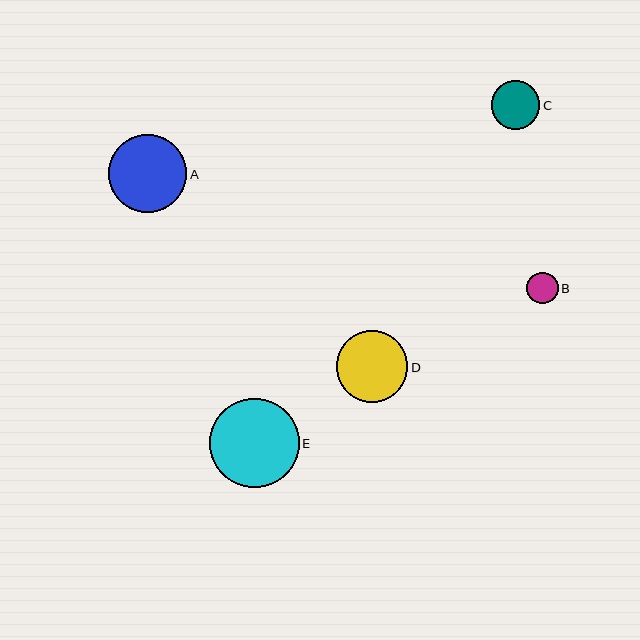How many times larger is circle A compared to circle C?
Circle A is approximately 1.6 times the size of circle C.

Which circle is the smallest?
Circle B is the smallest with a size of approximately 32 pixels.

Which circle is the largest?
Circle E is the largest with a size of approximately 90 pixels.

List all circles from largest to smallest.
From largest to smallest: E, A, D, C, B.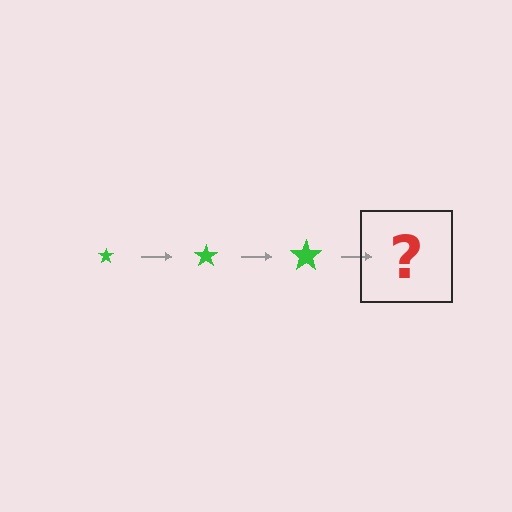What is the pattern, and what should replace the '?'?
The pattern is that the star gets progressively larger each step. The '?' should be a green star, larger than the previous one.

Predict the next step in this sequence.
The next step is a green star, larger than the previous one.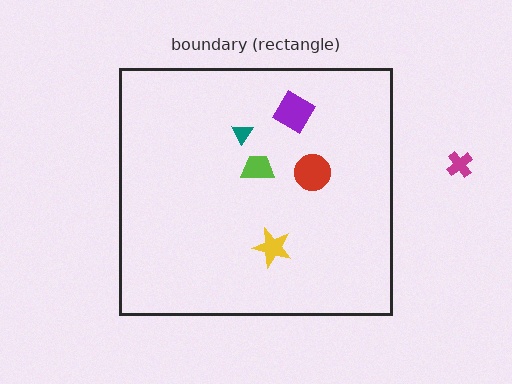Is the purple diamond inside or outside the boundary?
Inside.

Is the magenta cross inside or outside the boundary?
Outside.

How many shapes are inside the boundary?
5 inside, 1 outside.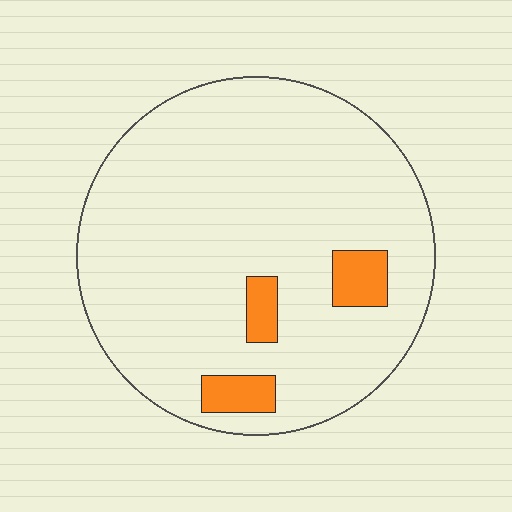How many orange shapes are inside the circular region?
3.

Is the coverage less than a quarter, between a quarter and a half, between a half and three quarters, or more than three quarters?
Less than a quarter.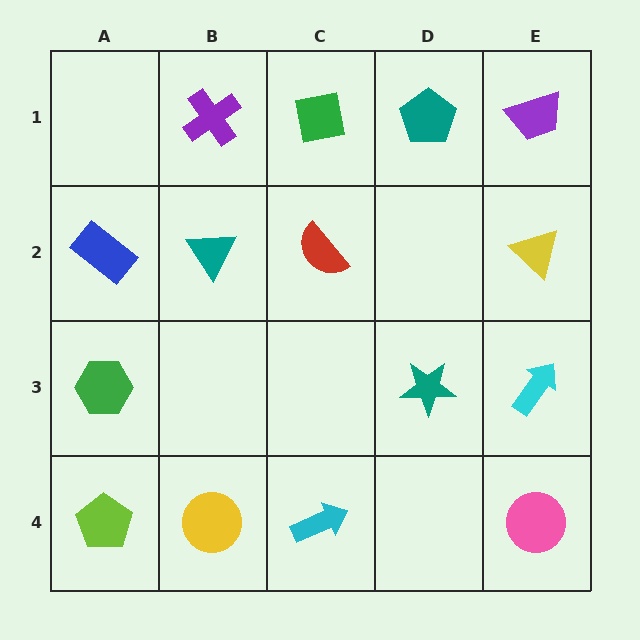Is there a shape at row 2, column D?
No, that cell is empty.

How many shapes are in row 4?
4 shapes.